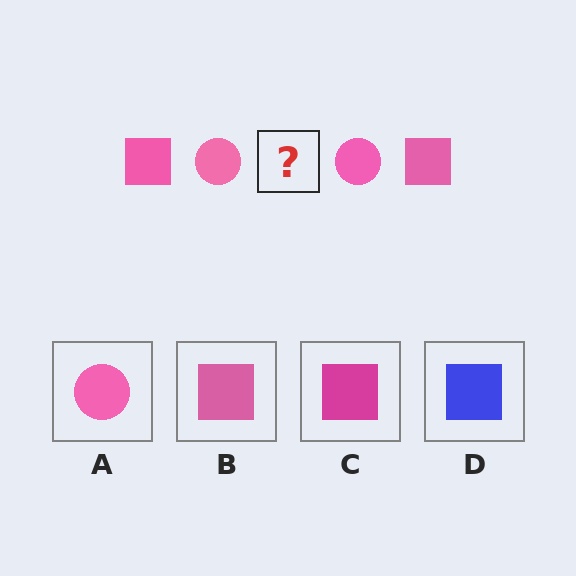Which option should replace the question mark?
Option B.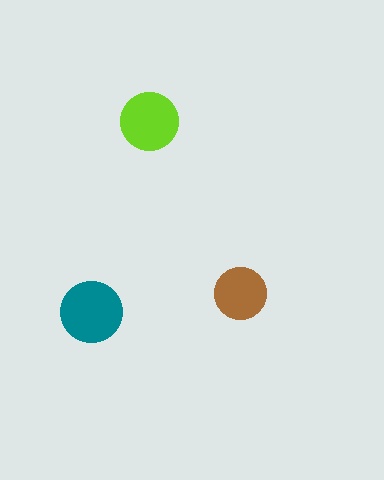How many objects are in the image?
There are 3 objects in the image.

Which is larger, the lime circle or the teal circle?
The teal one.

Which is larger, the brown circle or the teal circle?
The teal one.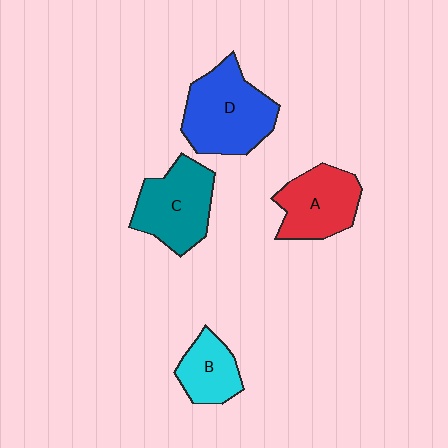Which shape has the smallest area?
Shape B (cyan).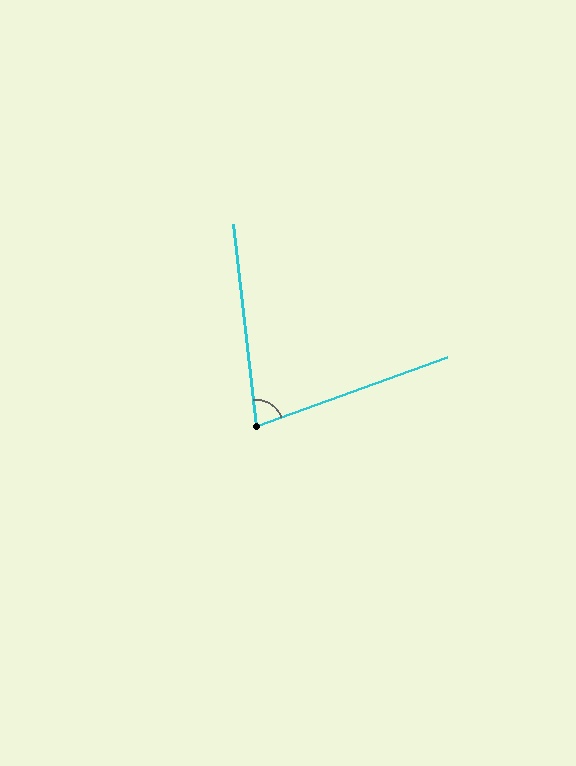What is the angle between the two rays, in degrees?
Approximately 77 degrees.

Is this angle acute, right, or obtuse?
It is acute.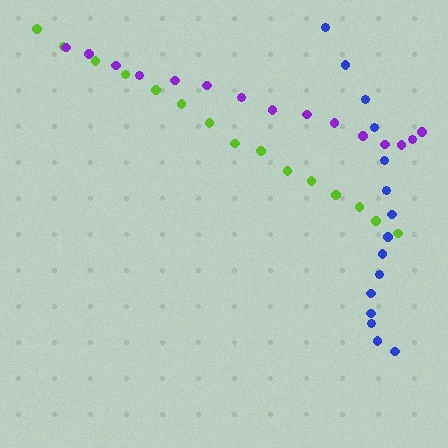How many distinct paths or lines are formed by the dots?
There are 3 distinct paths.